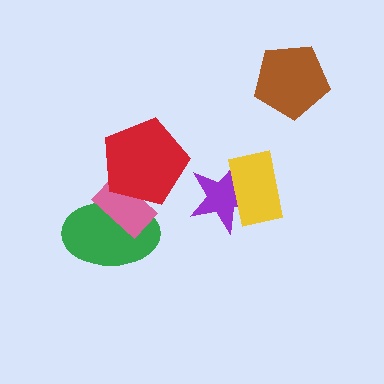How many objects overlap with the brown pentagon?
0 objects overlap with the brown pentagon.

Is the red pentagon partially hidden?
No, no other shape covers it.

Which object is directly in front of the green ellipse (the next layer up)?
The pink rectangle is directly in front of the green ellipse.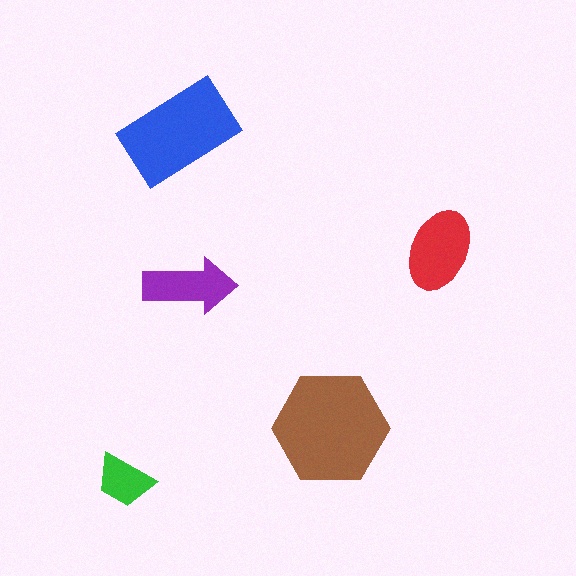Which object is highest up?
The blue rectangle is topmost.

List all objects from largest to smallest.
The brown hexagon, the blue rectangle, the red ellipse, the purple arrow, the green trapezoid.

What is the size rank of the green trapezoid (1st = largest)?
5th.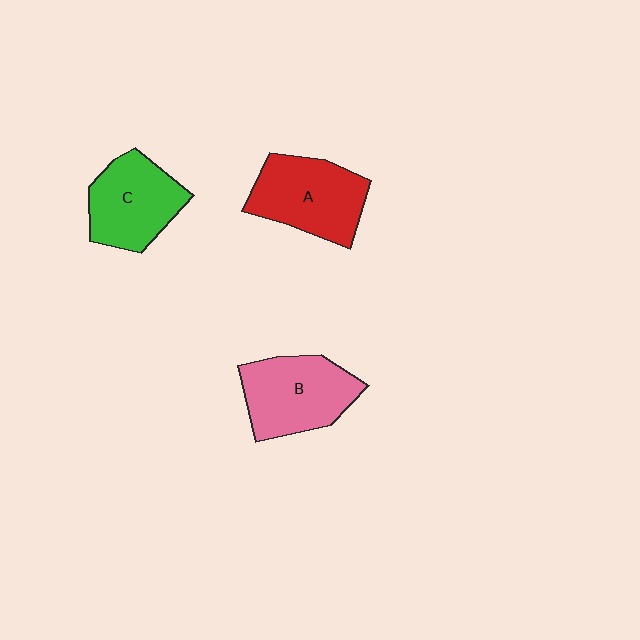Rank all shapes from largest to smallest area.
From largest to smallest: B (pink), A (red), C (green).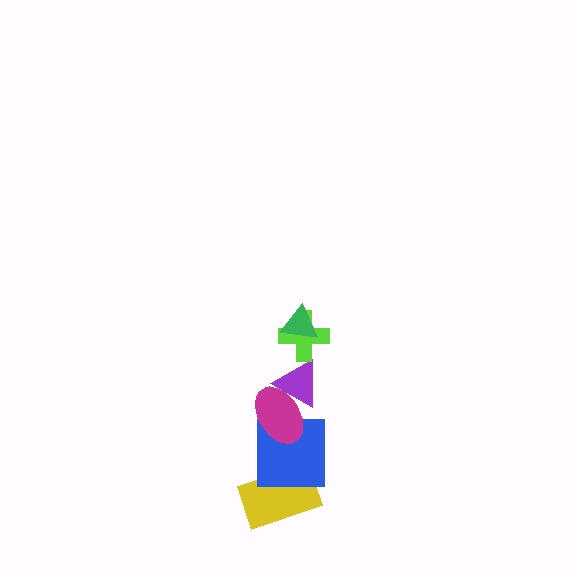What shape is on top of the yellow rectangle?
The blue square is on top of the yellow rectangle.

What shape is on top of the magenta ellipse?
The purple triangle is on top of the magenta ellipse.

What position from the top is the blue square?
The blue square is 5th from the top.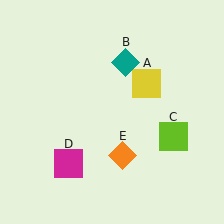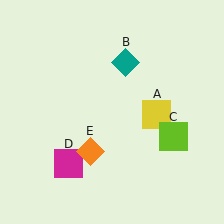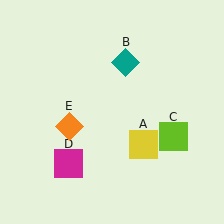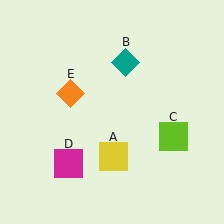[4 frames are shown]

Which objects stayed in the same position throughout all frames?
Teal diamond (object B) and lime square (object C) and magenta square (object D) remained stationary.